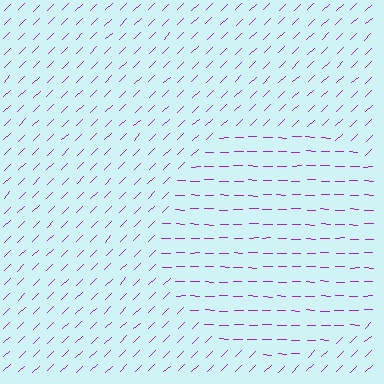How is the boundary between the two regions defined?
The boundary is defined purely by a change in line orientation (approximately 45 degrees difference). All lines are the same color and thickness.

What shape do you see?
I see a circle.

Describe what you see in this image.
The image is filled with small purple line segments. A circle region in the image has lines oriented differently from the surrounding lines, creating a visible texture boundary.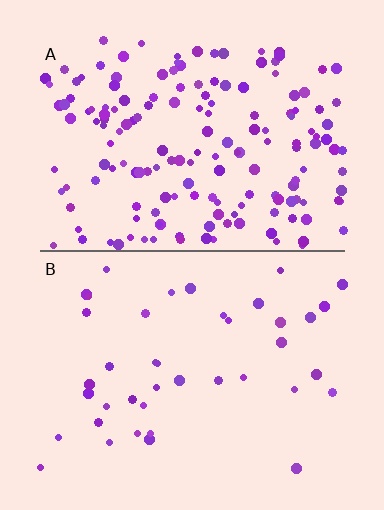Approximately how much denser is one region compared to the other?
Approximately 4.1× — region A over region B.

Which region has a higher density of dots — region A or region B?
A (the top).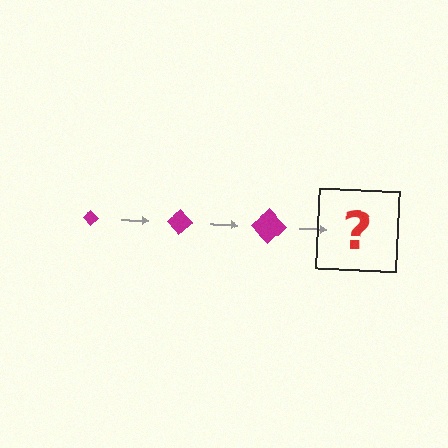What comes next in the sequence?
The next element should be a magenta diamond, larger than the previous one.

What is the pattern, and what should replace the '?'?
The pattern is that the diamond gets progressively larger each step. The '?' should be a magenta diamond, larger than the previous one.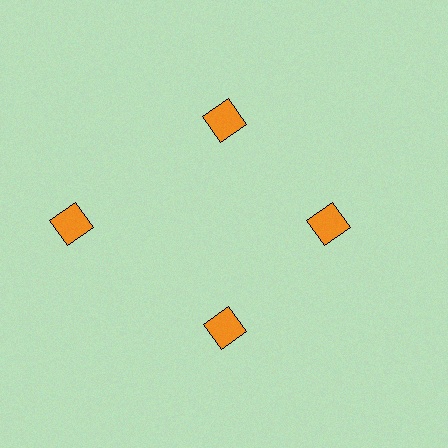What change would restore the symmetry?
The symmetry would be restored by moving it inward, back onto the ring so that all 4 diamonds sit at equal angles and equal distance from the center.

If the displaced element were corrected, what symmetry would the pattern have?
It would have 4-fold rotational symmetry — the pattern would map onto itself every 90 degrees.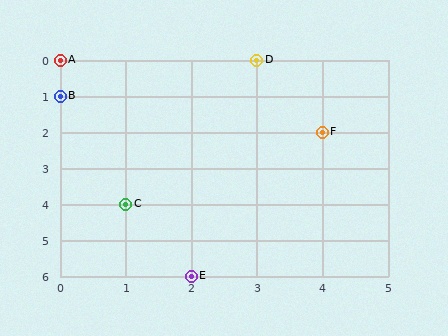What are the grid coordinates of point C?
Point C is at grid coordinates (1, 4).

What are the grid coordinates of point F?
Point F is at grid coordinates (4, 2).